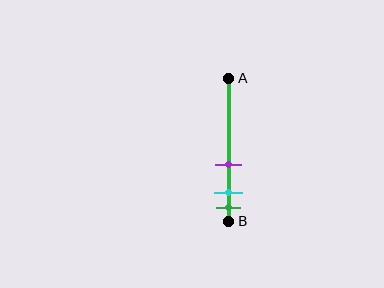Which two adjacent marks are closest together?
The cyan and green marks are the closest adjacent pair.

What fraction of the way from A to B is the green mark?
The green mark is approximately 90% (0.9) of the way from A to B.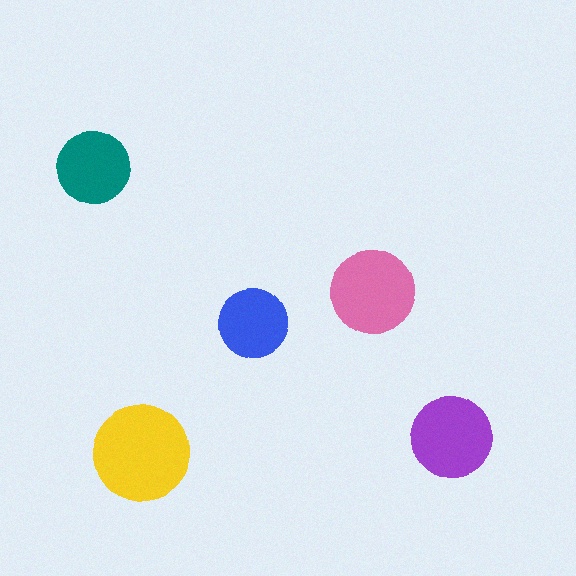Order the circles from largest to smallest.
the yellow one, the pink one, the purple one, the teal one, the blue one.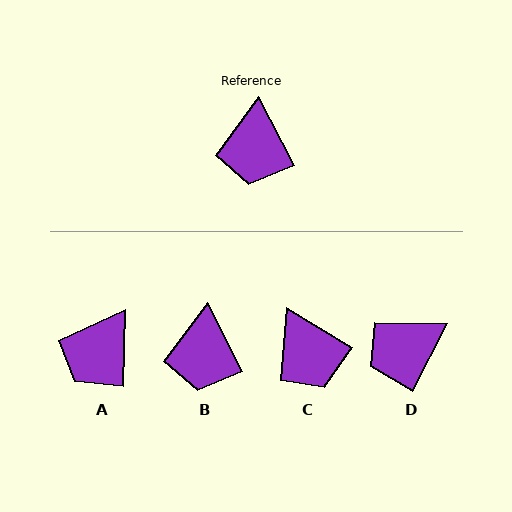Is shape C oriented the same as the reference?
No, it is off by about 32 degrees.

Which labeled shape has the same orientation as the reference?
B.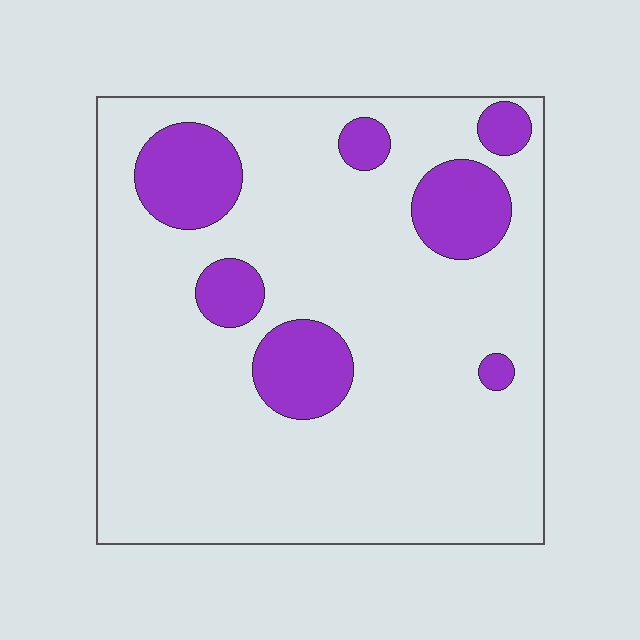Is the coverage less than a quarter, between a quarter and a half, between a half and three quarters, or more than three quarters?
Less than a quarter.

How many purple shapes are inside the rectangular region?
7.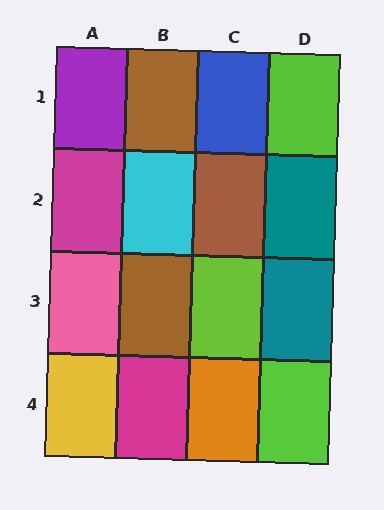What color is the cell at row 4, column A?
Yellow.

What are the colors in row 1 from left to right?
Purple, brown, blue, lime.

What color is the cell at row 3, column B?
Brown.